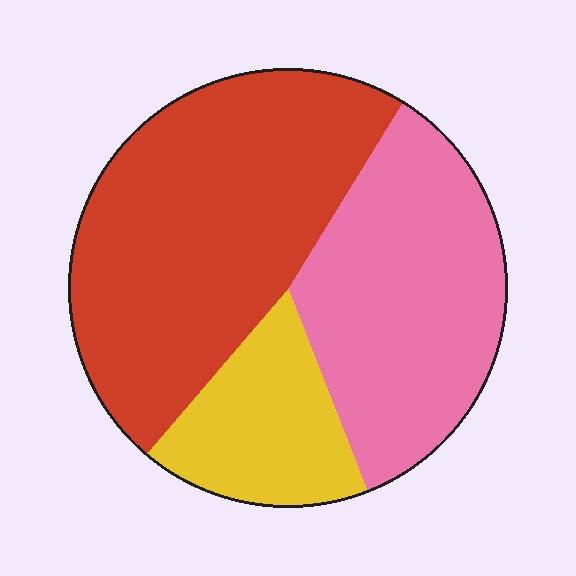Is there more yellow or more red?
Red.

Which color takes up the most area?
Red, at roughly 50%.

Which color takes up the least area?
Yellow, at roughly 15%.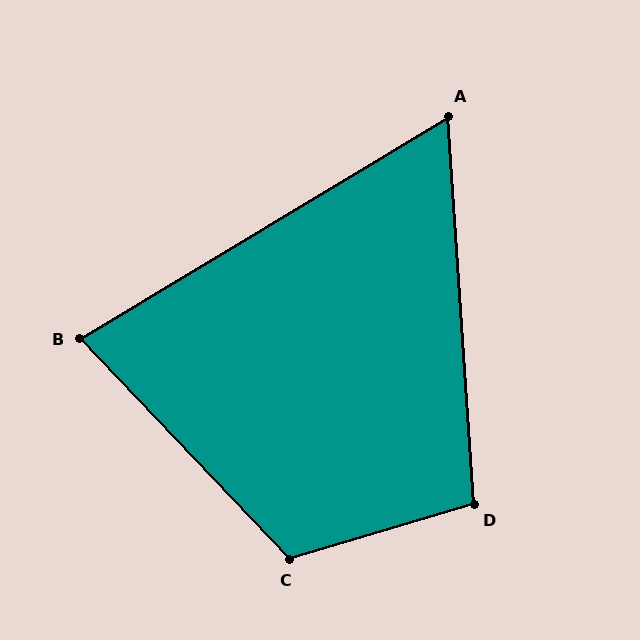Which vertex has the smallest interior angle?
A, at approximately 63 degrees.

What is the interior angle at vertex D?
Approximately 102 degrees (obtuse).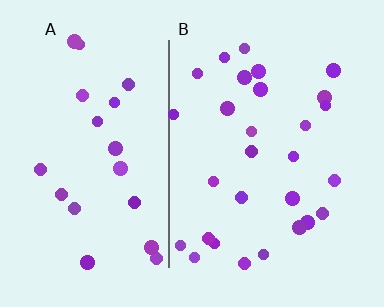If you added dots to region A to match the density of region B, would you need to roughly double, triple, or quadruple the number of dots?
Approximately double.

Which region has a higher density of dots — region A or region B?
B (the right).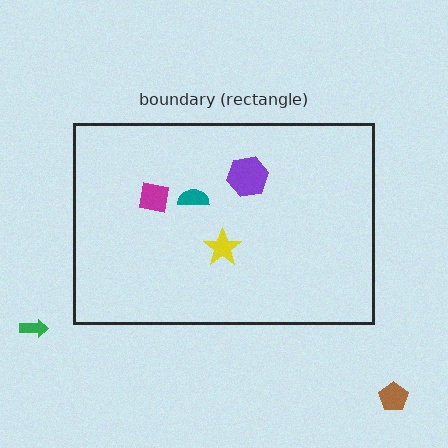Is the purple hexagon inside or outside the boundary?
Inside.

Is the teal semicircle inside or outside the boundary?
Inside.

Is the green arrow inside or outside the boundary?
Outside.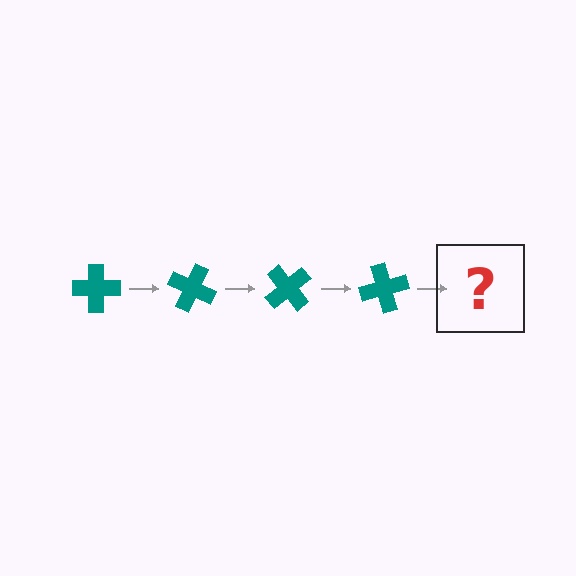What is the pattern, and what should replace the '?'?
The pattern is that the cross rotates 25 degrees each step. The '?' should be a teal cross rotated 100 degrees.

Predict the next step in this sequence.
The next step is a teal cross rotated 100 degrees.